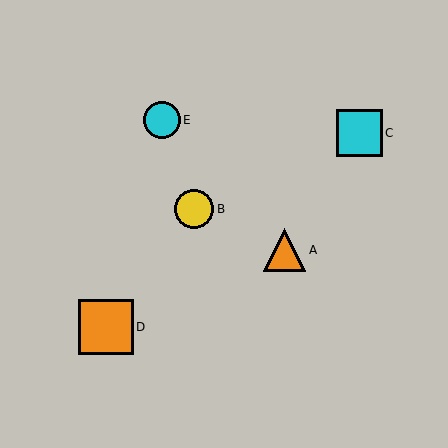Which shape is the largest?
The orange square (labeled D) is the largest.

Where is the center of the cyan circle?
The center of the cyan circle is at (162, 120).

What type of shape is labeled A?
Shape A is an orange triangle.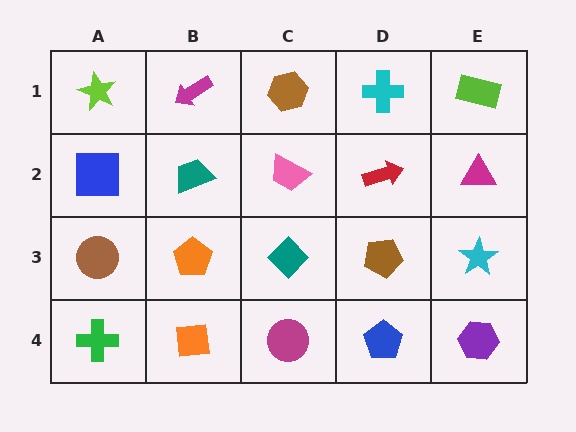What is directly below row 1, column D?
A red arrow.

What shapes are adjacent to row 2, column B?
A magenta arrow (row 1, column B), an orange pentagon (row 3, column B), a blue square (row 2, column A), a pink trapezoid (row 2, column C).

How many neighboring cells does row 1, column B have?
3.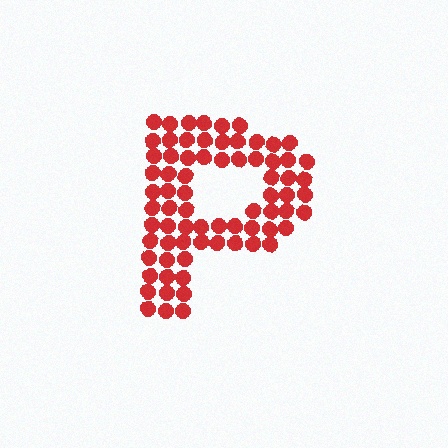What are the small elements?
The small elements are circles.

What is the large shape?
The large shape is the letter P.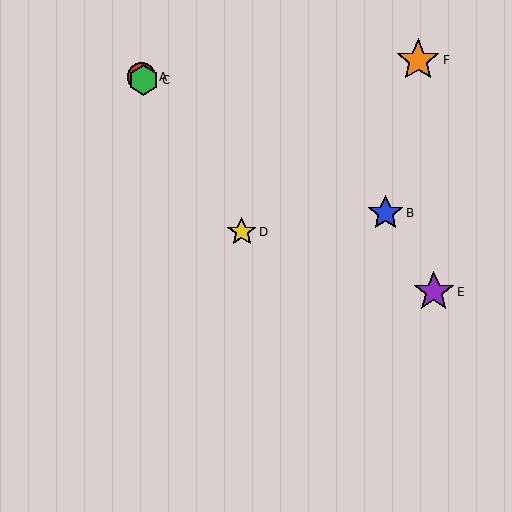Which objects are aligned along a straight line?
Objects A, C, D are aligned along a straight line.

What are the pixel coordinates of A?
Object A is at (141, 77).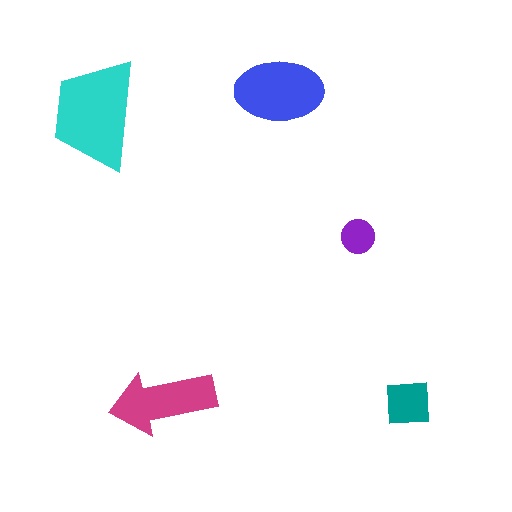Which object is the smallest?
The purple circle.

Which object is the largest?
The cyan trapezoid.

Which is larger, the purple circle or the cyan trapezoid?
The cyan trapezoid.